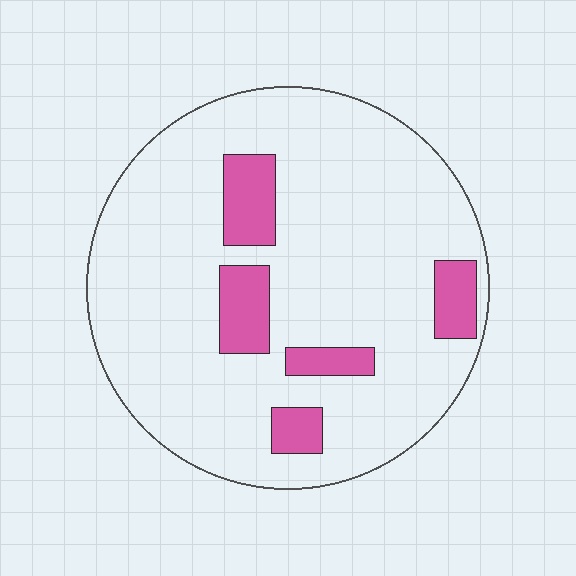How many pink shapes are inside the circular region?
5.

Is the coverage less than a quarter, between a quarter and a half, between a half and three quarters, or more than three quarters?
Less than a quarter.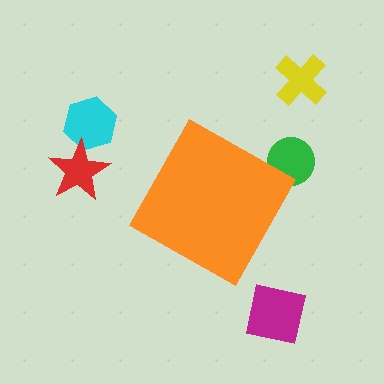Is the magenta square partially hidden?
No, the magenta square is fully visible.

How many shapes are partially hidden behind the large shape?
1 shape is partially hidden.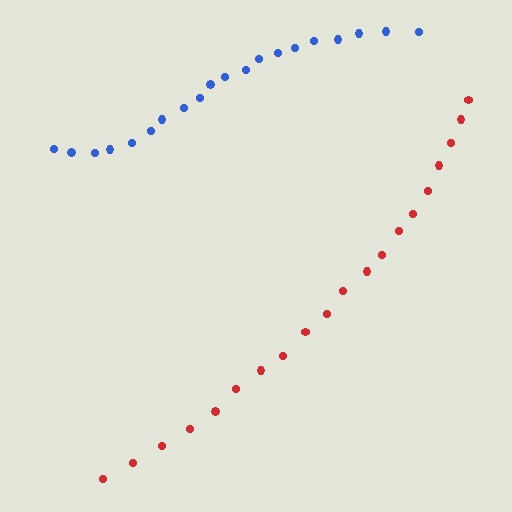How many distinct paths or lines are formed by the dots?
There are 2 distinct paths.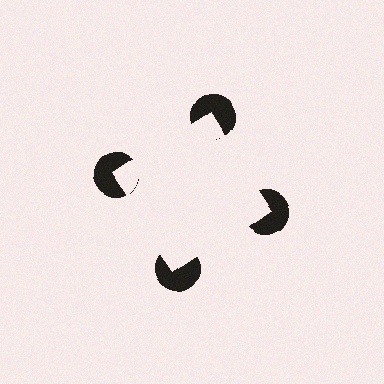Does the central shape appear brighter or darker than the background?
It typically appears slightly brighter than the background, even though no actual brightness change is drawn.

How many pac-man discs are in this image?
There are 4 — one at each vertex of the illusory square.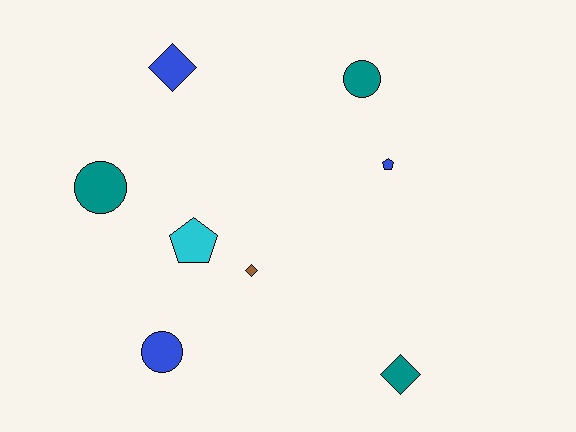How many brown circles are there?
There are no brown circles.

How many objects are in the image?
There are 8 objects.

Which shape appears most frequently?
Circle, with 3 objects.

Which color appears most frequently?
Teal, with 3 objects.